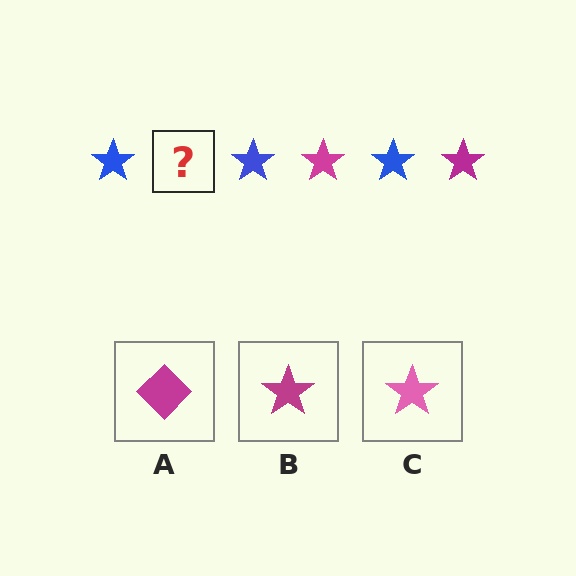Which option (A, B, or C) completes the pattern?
B.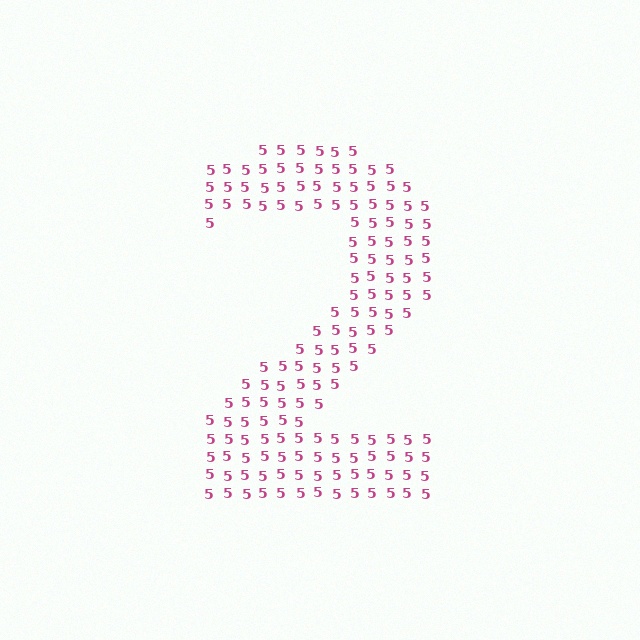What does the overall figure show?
The overall figure shows the digit 2.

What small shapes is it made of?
It is made of small digit 5's.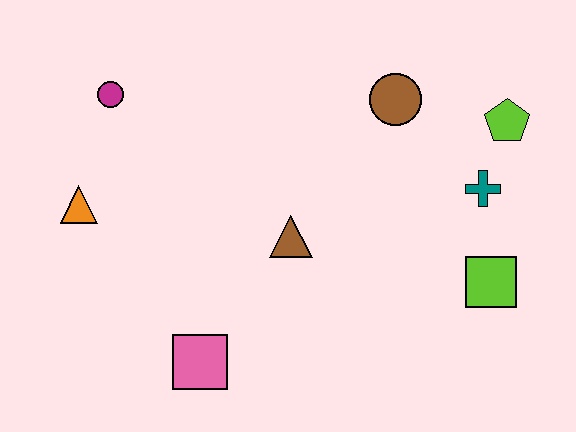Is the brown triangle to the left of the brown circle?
Yes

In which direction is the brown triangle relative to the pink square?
The brown triangle is above the pink square.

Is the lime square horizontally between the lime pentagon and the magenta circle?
Yes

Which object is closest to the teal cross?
The lime pentagon is closest to the teal cross.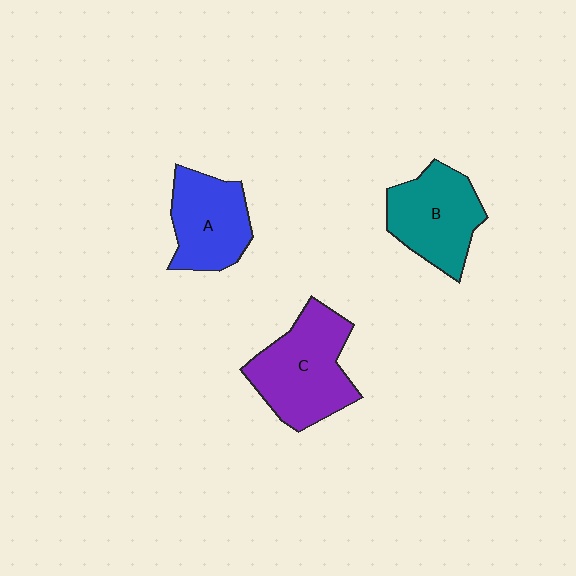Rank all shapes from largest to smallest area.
From largest to smallest: C (purple), B (teal), A (blue).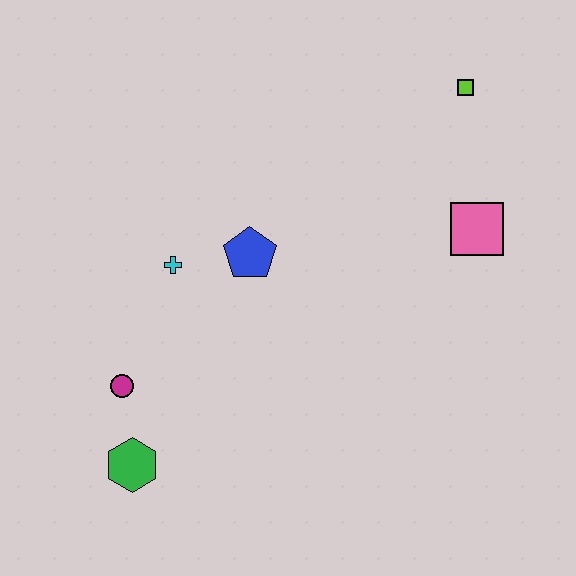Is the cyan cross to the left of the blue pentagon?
Yes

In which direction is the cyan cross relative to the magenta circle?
The cyan cross is above the magenta circle.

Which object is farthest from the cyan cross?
The lime square is farthest from the cyan cross.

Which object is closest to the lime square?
The pink square is closest to the lime square.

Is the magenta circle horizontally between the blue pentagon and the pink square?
No